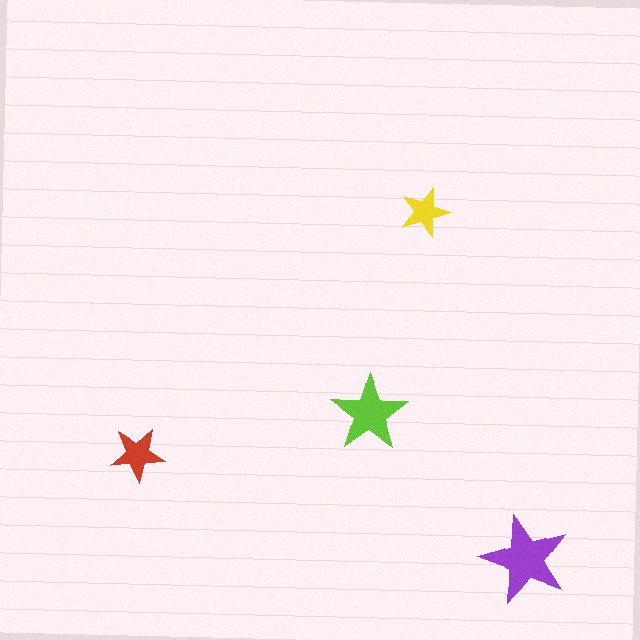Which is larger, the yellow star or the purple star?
The purple one.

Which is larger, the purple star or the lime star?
The purple one.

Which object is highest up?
The yellow star is topmost.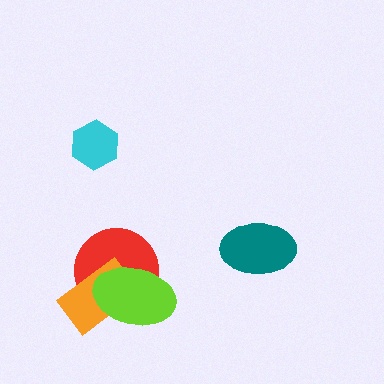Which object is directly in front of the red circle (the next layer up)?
The orange rectangle is directly in front of the red circle.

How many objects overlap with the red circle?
2 objects overlap with the red circle.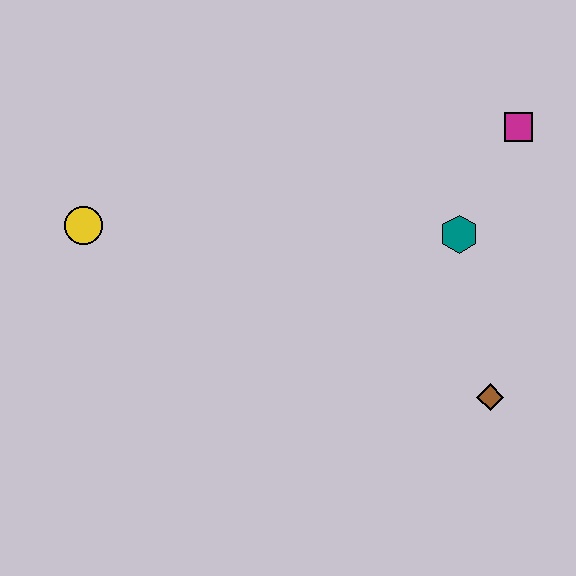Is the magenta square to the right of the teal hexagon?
Yes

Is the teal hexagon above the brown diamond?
Yes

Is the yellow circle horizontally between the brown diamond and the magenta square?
No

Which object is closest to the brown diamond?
The teal hexagon is closest to the brown diamond.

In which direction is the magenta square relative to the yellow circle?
The magenta square is to the right of the yellow circle.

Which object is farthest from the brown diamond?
The yellow circle is farthest from the brown diamond.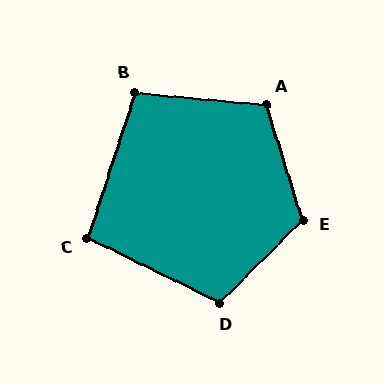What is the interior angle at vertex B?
Approximately 103 degrees (obtuse).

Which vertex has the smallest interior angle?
C, at approximately 98 degrees.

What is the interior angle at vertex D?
Approximately 109 degrees (obtuse).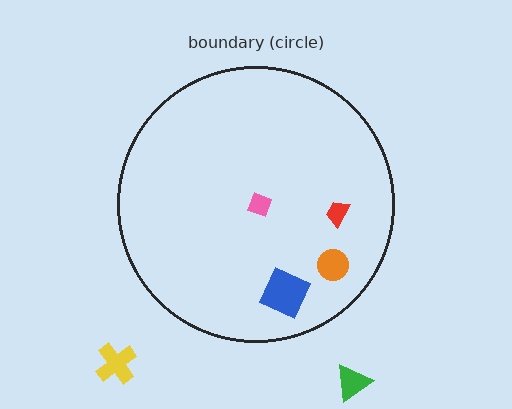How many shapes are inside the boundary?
4 inside, 2 outside.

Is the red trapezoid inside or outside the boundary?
Inside.